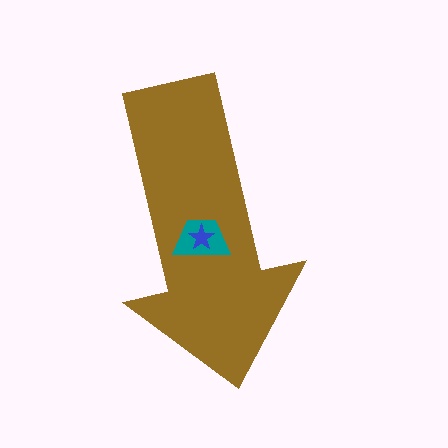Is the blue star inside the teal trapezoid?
Yes.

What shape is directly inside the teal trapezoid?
The blue star.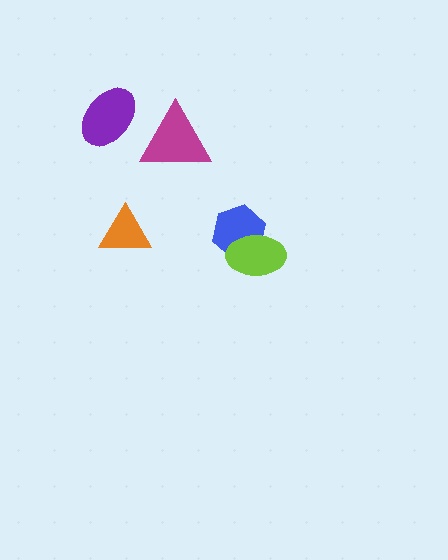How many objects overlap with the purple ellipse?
0 objects overlap with the purple ellipse.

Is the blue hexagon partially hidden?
Yes, it is partially covered by another shape.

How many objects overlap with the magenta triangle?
0 objects overlap with the magenta triangle.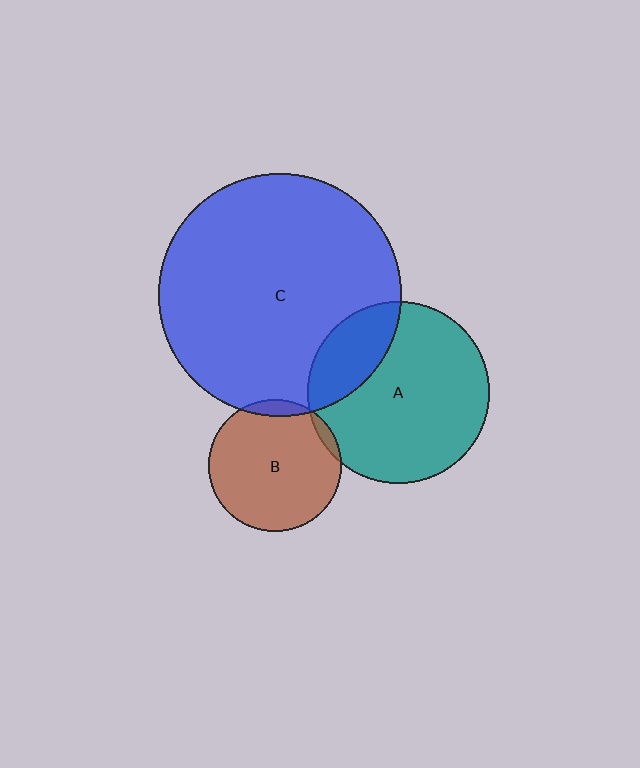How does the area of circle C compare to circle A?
Approximately 1.8 times.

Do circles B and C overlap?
Yes.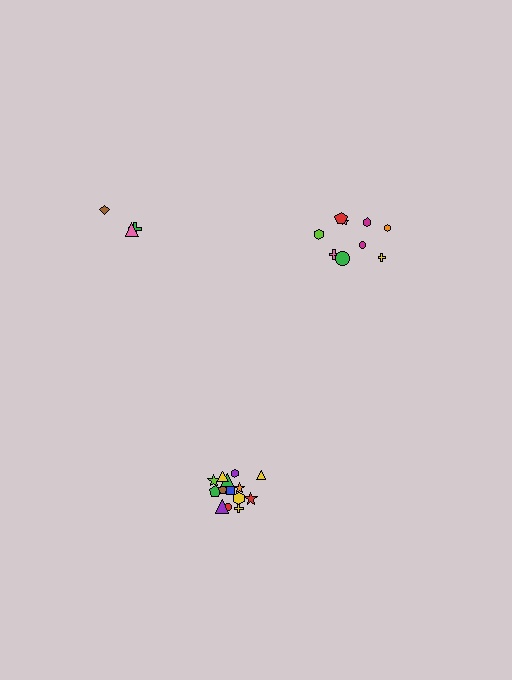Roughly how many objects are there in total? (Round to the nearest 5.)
Roughly 30 objects in total.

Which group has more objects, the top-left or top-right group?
The top-right group.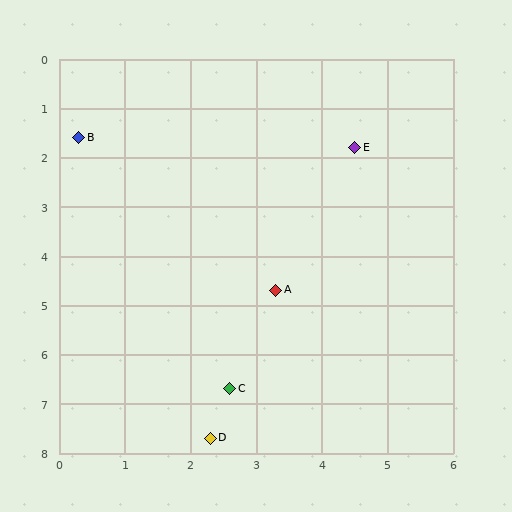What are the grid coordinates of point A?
Point A is at approximately (3.3, 4.7).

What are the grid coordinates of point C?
Point C is at approximately (2.6, 6.7).